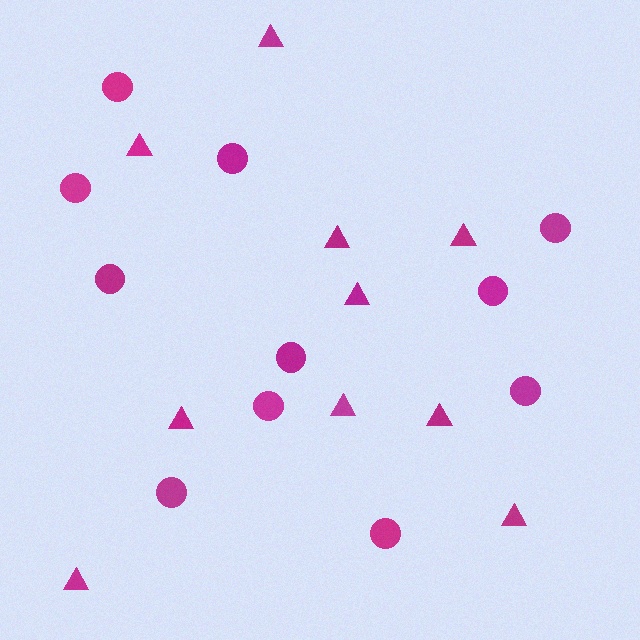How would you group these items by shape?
There are 2 groups: one group of circles (11) and one group of triangles (10).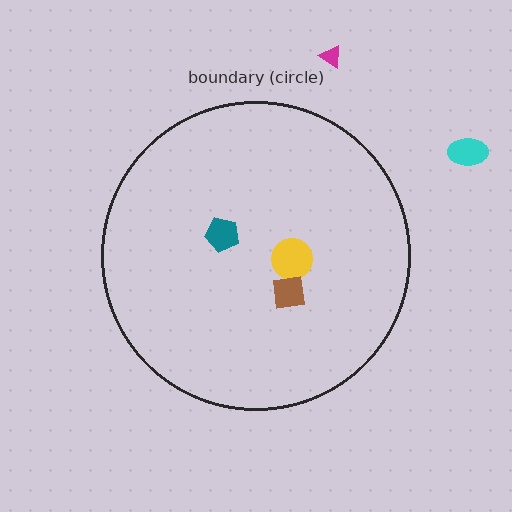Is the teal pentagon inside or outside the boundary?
Inside.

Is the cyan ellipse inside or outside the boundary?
Outside.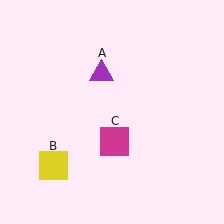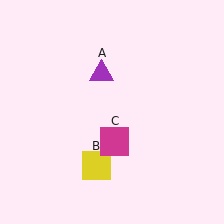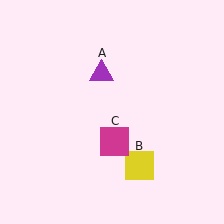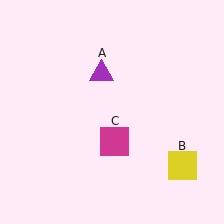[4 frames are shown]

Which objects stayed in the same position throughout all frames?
Purple triangle (object A) and magenta square (object C) remained stationary.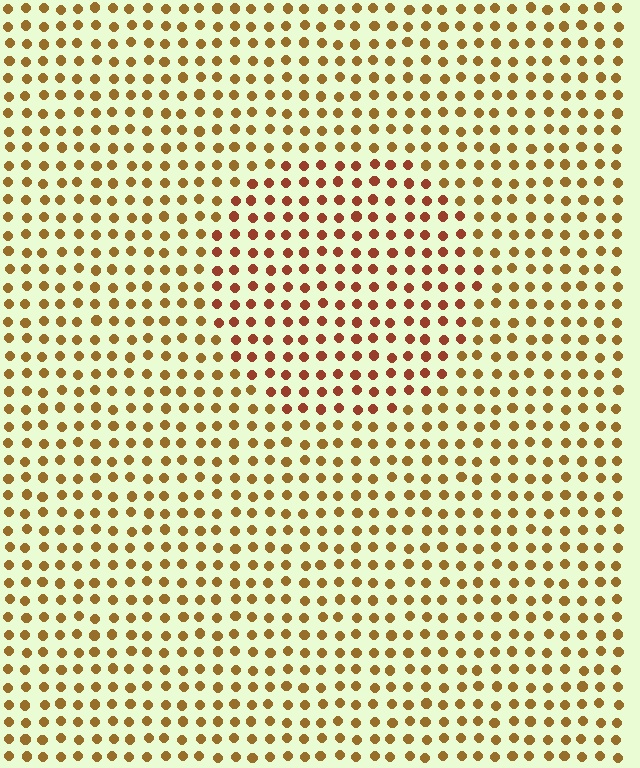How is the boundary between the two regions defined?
The boundary is defined purely by a slight shift in hue (about 27 degrees). Spacing, size, and orientation are identical on both sides.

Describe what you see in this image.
The image is filled with small brown elements in a uniform arrangement. A circle-shaped region is visible where the elements are tinted to a slightly different hue, forming a subtle color boundary.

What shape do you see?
I see a circle.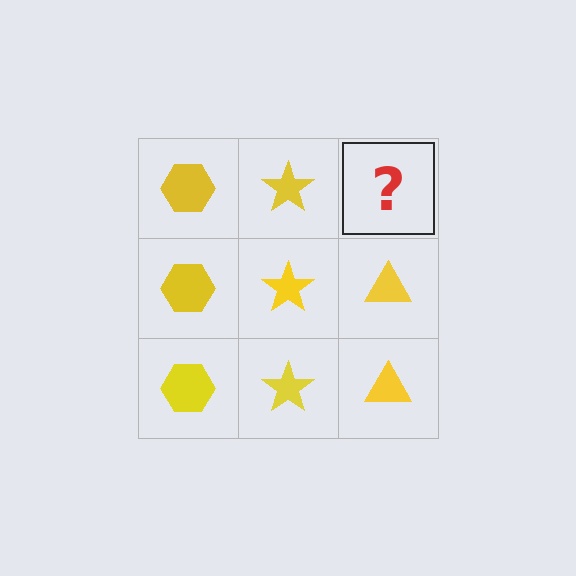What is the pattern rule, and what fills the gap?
The rule is that each column has a consistent shape. The gap should be filled with a yellow triangle.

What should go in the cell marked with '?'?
The missing cell should contain a yellow triangle.